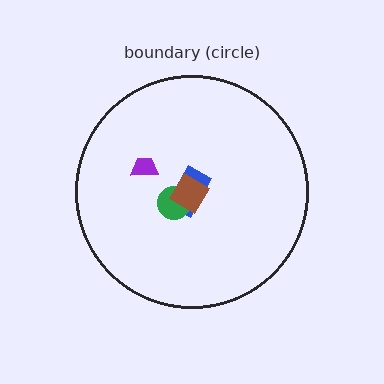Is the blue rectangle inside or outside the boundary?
Inside.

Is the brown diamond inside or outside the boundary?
Inside.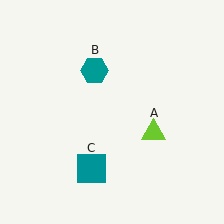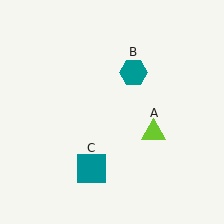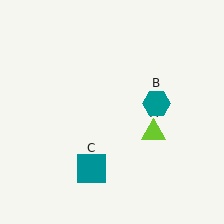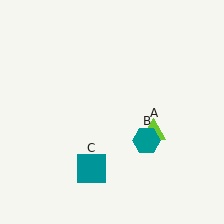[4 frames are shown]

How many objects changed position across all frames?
1 object changed position: teal hexagon (object B).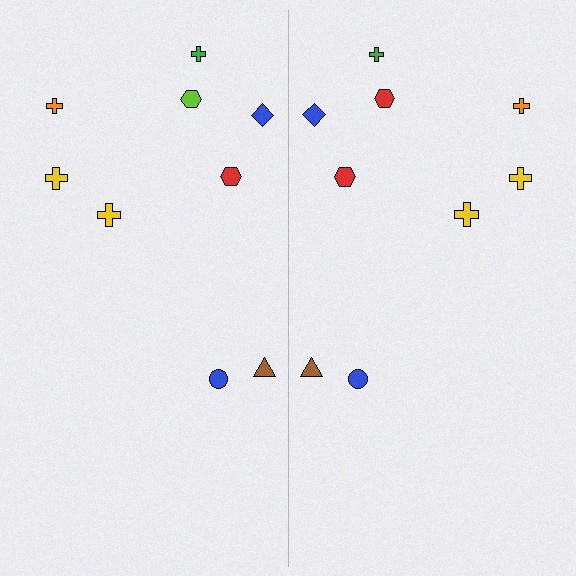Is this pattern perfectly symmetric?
No, the pattern is not perfectly symmetric. The red hexagon on the right side breaks the symmetry — its mirror counterpart is lime.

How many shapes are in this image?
There are 18 shapes in this image.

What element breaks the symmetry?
The red hexagon on the right side breaks the symmetry — its mirror counterpart is lime.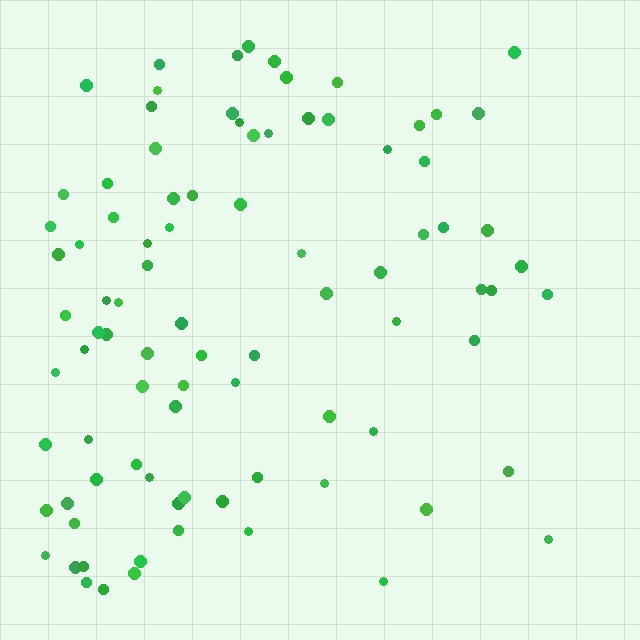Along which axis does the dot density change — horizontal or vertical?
Horizontal.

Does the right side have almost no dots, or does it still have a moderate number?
Still a moderate number, just noticeably fewer than the left.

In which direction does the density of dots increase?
From right to left, with the left side densest.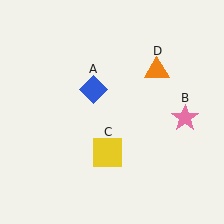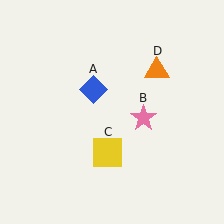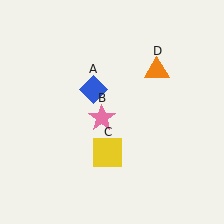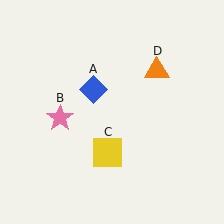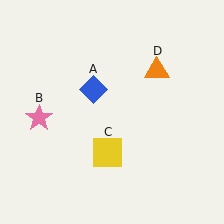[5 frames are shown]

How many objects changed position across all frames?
1 object changed position: pink star (object B).